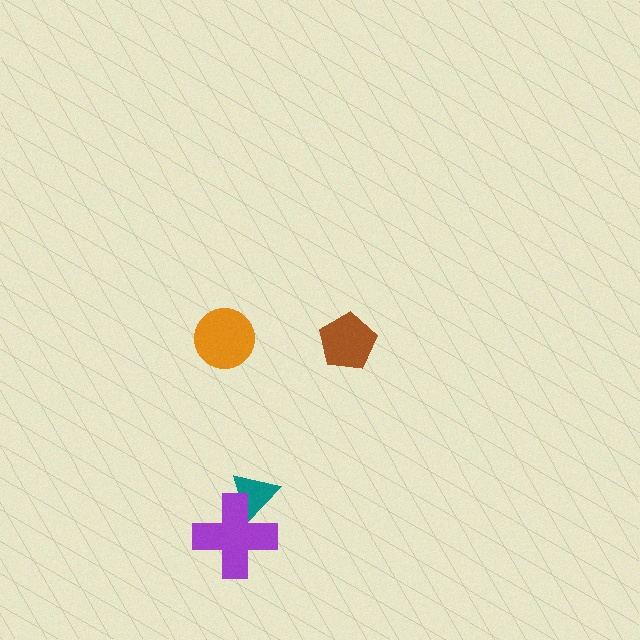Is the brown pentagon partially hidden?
No, no other shape covers it.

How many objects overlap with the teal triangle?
1 object overlaps with the teal triangle.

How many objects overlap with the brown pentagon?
0 objects overlap with the brown pentagon.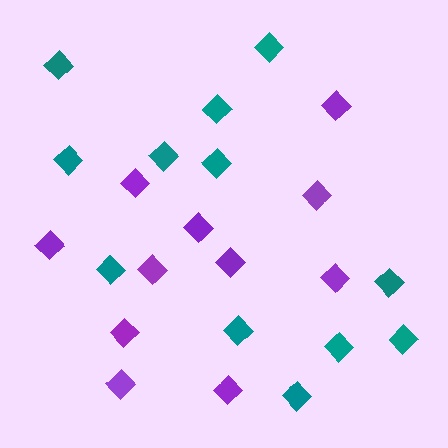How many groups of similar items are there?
There are 2 groups: one group of purple diamonds (11) and one group of teal diamonds (12).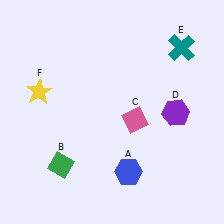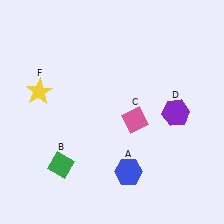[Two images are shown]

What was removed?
The teal cross (E) was removed in Image 2.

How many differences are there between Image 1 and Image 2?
There is 1 difference between the two images.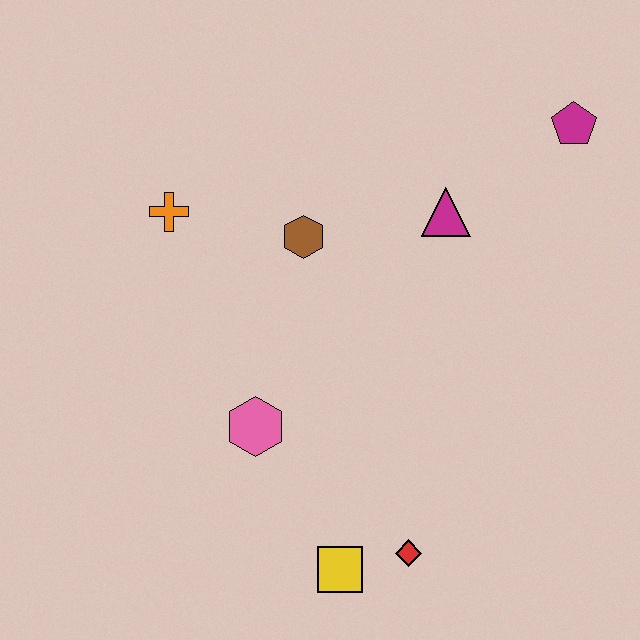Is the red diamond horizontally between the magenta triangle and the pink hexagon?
Yes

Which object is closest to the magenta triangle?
The brown hexagon is closest to the magenta triangle.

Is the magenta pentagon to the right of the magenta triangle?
Yes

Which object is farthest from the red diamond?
The magenta pentagon is farthest from the red diamond.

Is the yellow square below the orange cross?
Yes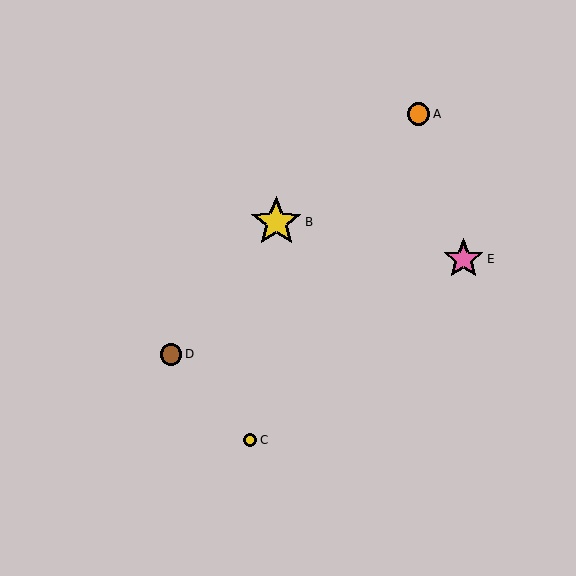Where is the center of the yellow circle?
The center of the yellow circle is at (250, 440).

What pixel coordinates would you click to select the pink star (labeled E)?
Click at (463, 259) to select the pink star E.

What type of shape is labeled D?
Shape D is a brown circle.